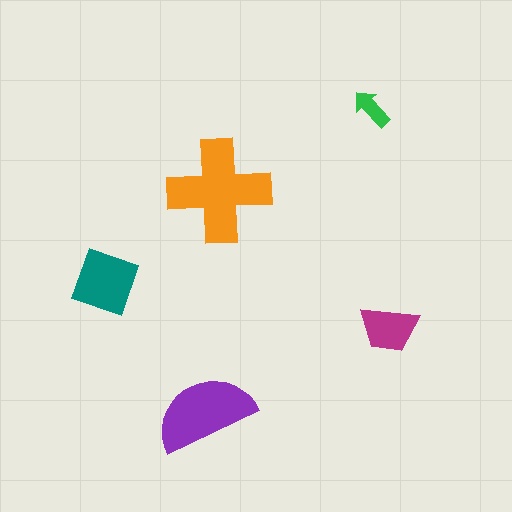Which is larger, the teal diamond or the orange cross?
The orange cross.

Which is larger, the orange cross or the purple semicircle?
The orange cross.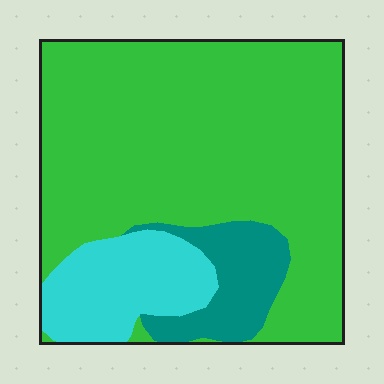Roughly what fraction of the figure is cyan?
Cyan takes up about one sixth (1/6) of the figure.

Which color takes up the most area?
Green, at roughly 75%.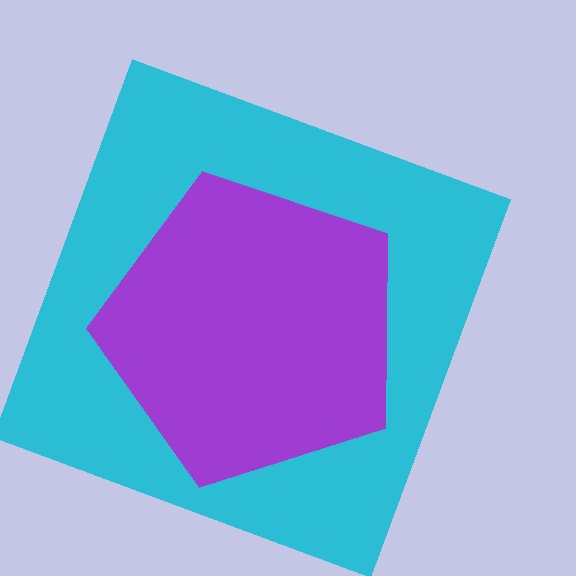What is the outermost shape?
The cyan square.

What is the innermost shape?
The purple pentagon.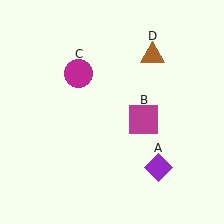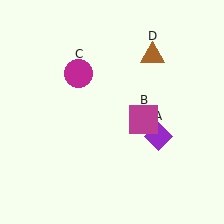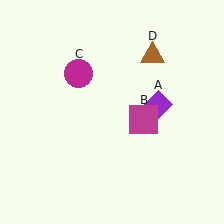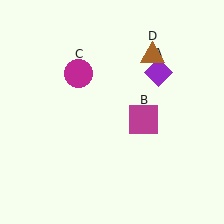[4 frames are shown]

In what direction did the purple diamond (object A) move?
The purple diamond (object A) moved up.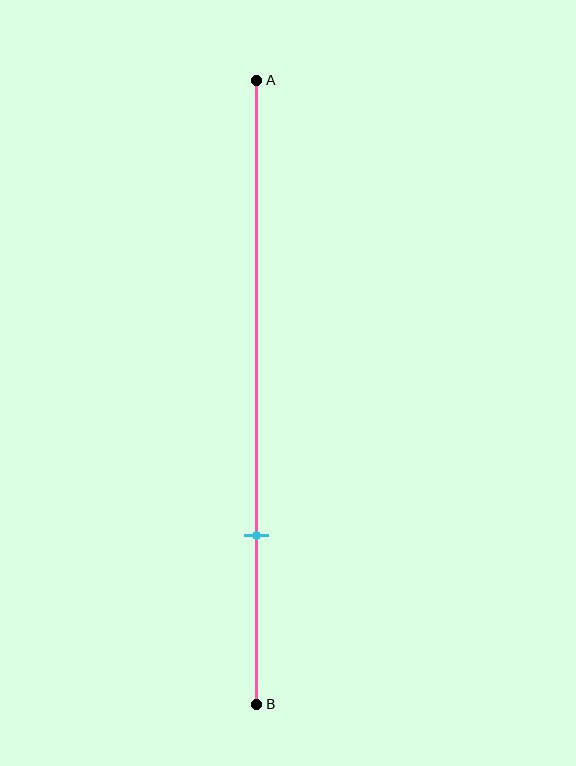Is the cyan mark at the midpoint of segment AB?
No, the mark is at about 75% from A, not at the 50% midpoint.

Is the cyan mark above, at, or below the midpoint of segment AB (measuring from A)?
The cyan mark is below the midpoint of segment AB.